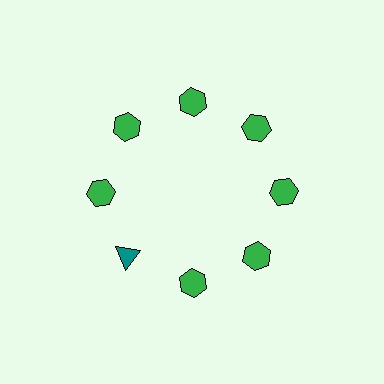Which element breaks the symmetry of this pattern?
The teal triangle at roughly the 8 o'clock position breaks the symmetry. All other shapes are green hexagons.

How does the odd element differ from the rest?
It differs in both color (teal instead of green) and shape (triangle instead of hexagon).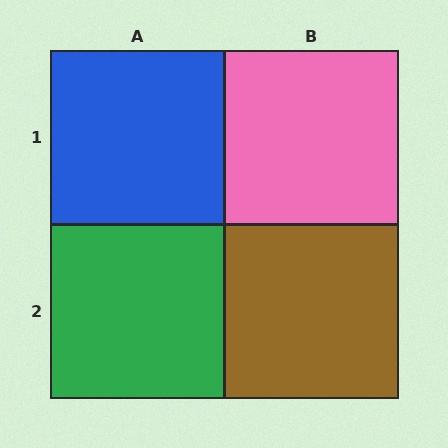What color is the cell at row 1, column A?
Blue.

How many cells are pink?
1 cell is pink.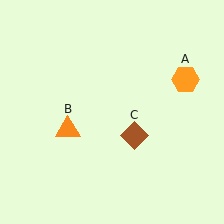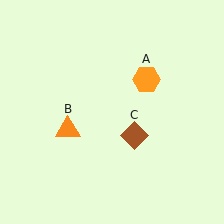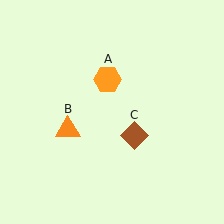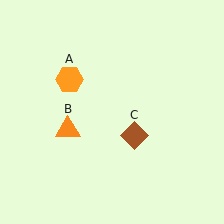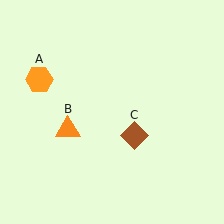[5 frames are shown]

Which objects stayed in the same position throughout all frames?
Orange triangle (object B) and brown diamond (object C) remained stationary.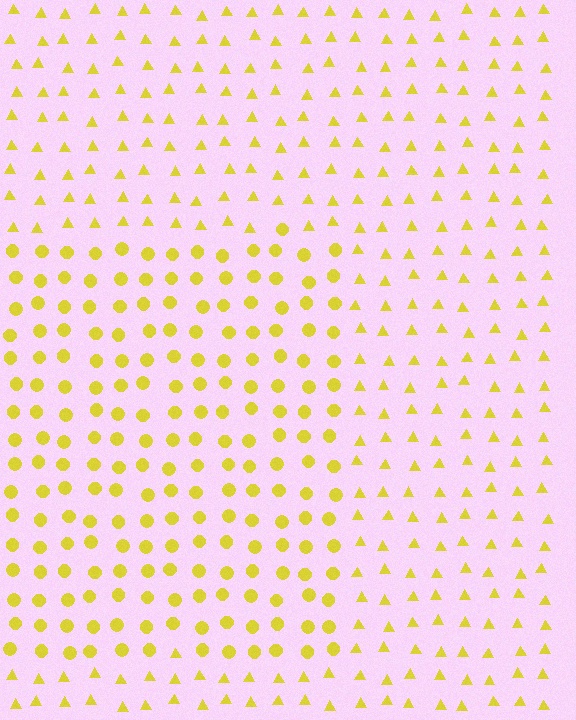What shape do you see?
I see a rectangle.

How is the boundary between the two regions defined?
The boundary is defined by a change in element shape: circles inside vs. triangles outside. All elements share the same color and spacing.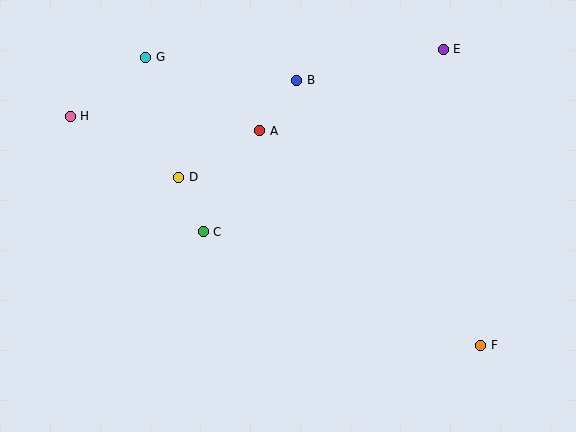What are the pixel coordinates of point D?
Point D is at (179, 177).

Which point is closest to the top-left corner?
Point H is closest to the top-left corner.